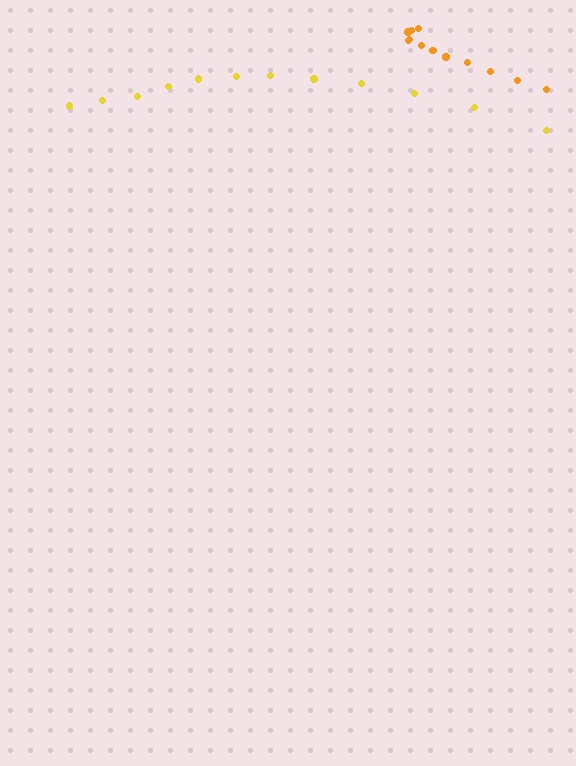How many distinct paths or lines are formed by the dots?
There are 2 distinct paths.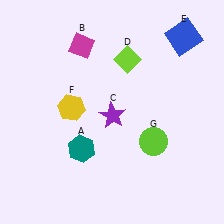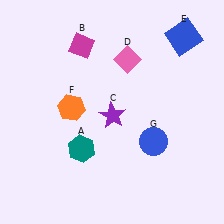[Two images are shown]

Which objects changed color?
D changed from lime to pink. F changed from yellow to orange. G changed from lime to blue.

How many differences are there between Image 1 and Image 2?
There are 3 differences between the two images.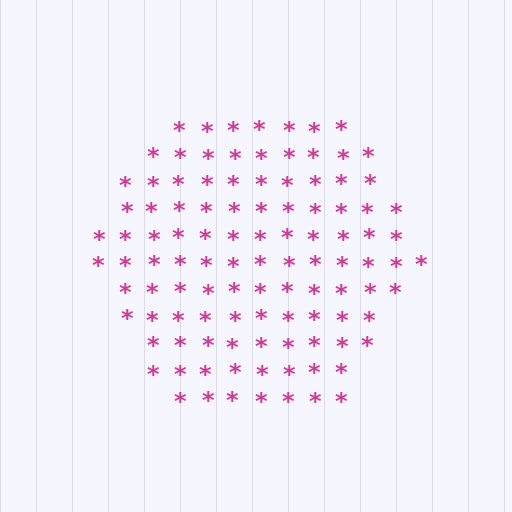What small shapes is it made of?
It is made of small asterisks.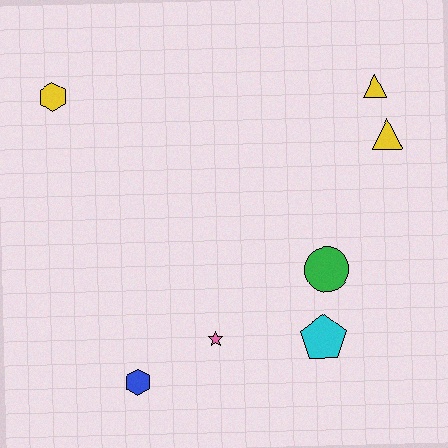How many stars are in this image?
There is 1 star.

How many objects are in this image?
There are 7 objects.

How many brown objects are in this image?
There are no brown objects.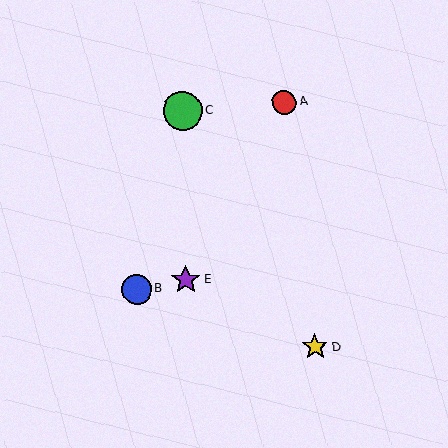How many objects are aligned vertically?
2 objects (C, E) are aligned vertically.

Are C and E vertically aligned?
Yes, both are at x≈182.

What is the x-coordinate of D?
Object D is at x≈315.